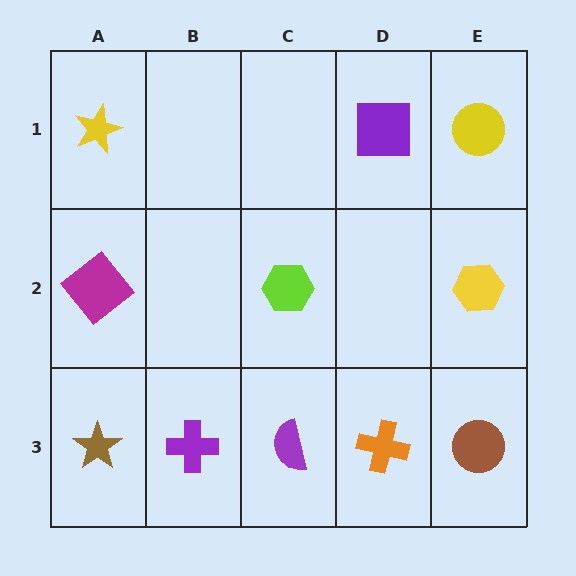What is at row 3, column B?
A purple cross.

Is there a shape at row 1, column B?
No, that cell is empty.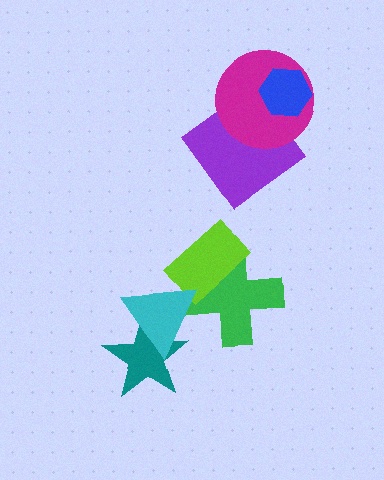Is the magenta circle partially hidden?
Yes, it is partially covered by another shape.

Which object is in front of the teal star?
The cyan triangle is in front of the teal star.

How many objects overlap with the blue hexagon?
1 object overlaps with the blue hexagon.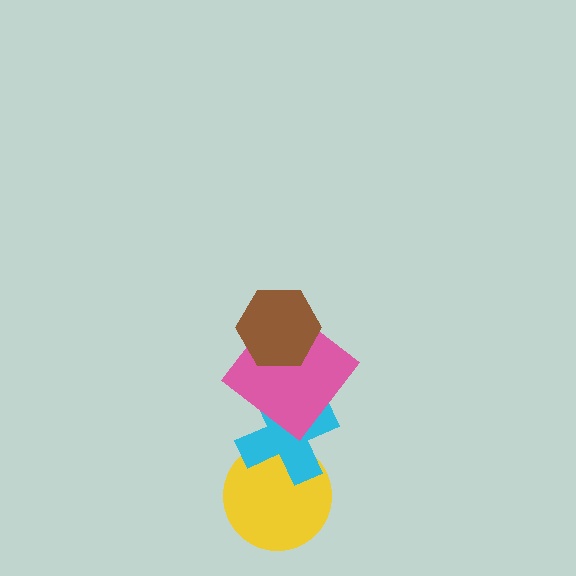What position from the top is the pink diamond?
The pink diamond is 2nd from the top.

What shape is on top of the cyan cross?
The pink diamond is on top of the cyan cross.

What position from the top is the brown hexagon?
The brown hexagon is 1st from the top.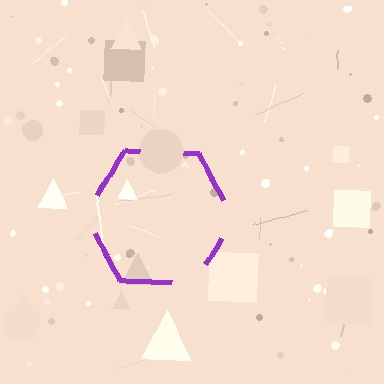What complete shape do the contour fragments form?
The contour fragments form a hexagon.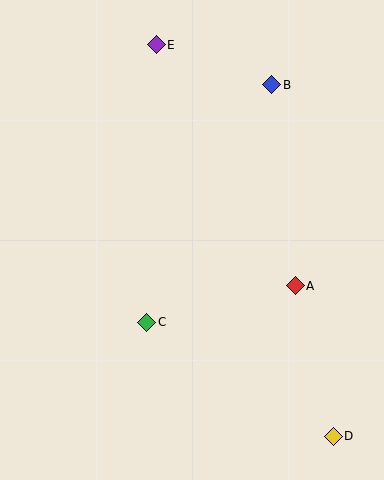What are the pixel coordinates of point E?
Point E is at (156, 45).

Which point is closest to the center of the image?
Point C at (147, 322) is closest to the center.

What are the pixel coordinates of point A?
Point A is at (295, 286).